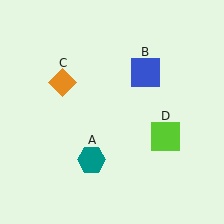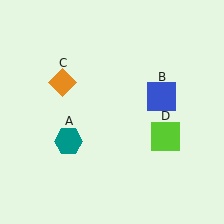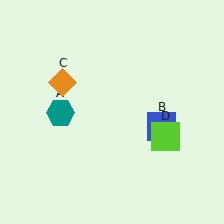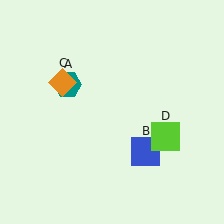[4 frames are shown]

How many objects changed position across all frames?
2 objects changed position: teal hexagon (object A), blue square (object B).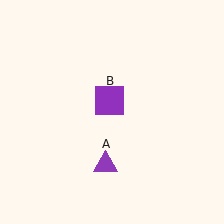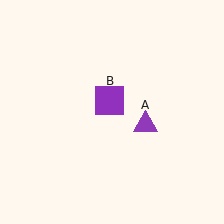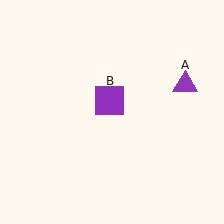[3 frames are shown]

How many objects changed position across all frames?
1 object changed position: purple triangle (object A).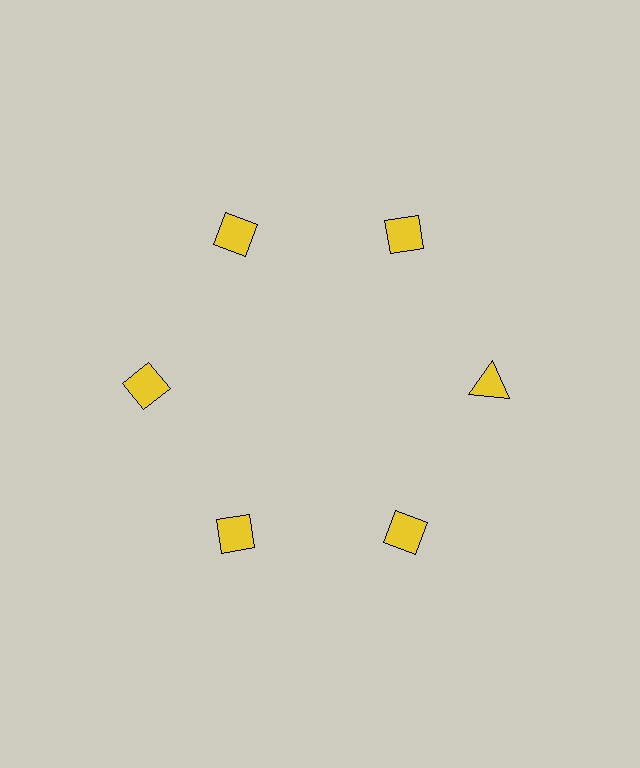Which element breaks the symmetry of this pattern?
The yellow triangle at roughly the 3 o'clock position breaks the symmetry. All other shapes are yellow diamonds.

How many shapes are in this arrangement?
There are 6 shapes arranged in a ring pattern.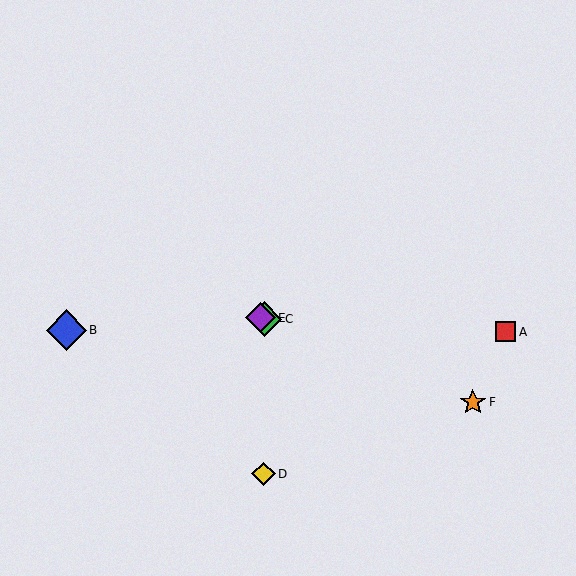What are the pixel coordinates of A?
Object A is at (506, 332).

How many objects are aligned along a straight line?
3 objects (C, E, F) are aligned along a straight line.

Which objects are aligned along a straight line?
Objects C, E, F are aligned along a straight line.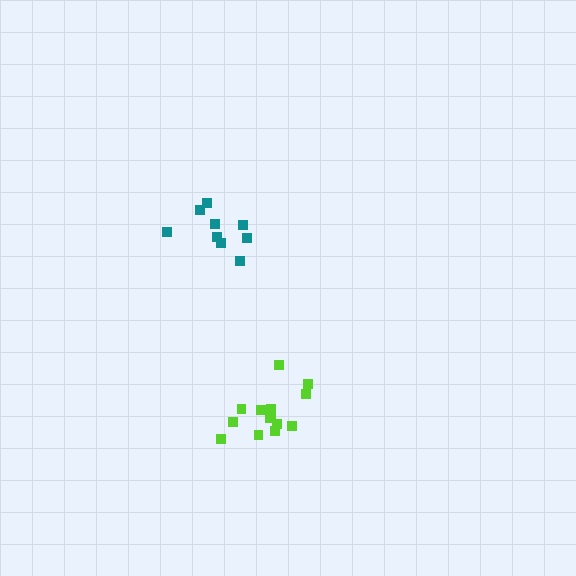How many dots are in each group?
Group 1: 9 dots, Group 2: 14 dots (23 total).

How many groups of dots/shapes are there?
There are 2 groups.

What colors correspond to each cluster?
The clusters are colored: teal, lime.